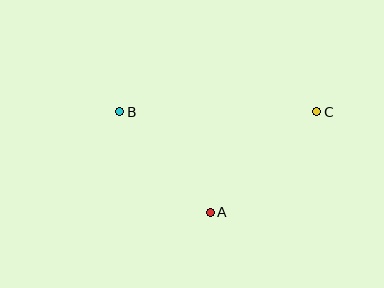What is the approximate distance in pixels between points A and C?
The distance between A and C is approximately 146 pixels.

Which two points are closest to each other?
Points A and B are closest to each other.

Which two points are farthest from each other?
Points B and C are farthest from each other.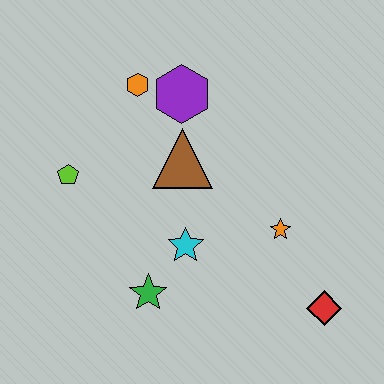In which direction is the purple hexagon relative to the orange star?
The purple hexagon is above the orange star.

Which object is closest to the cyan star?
The green star is closest to the cyan star.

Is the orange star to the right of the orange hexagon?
Yes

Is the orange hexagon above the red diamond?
Yes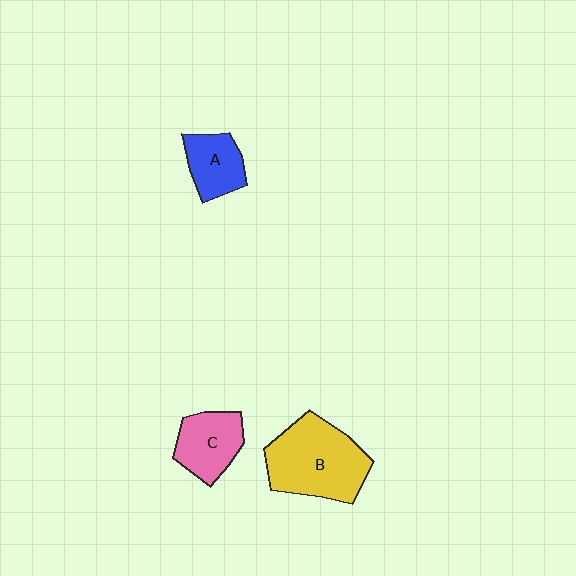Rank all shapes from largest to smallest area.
From largest to smallest: B (yellow), C (pink), A (blue).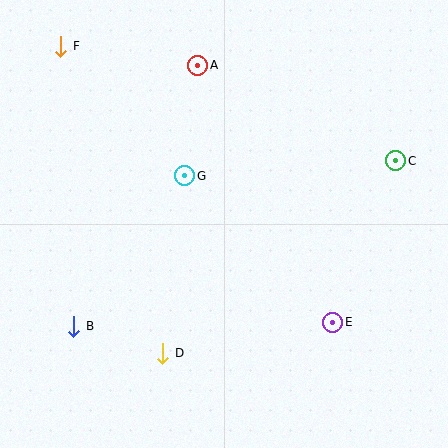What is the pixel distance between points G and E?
The distance between G and E is 208 pixels.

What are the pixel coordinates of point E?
Point E is at (333, 322).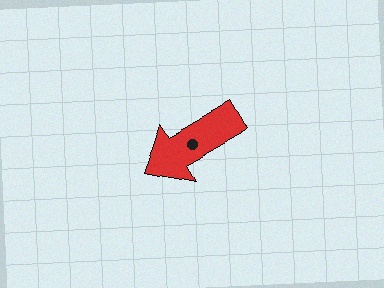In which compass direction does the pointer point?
Southwest.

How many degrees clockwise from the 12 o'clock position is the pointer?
Approximately 240 degrees.